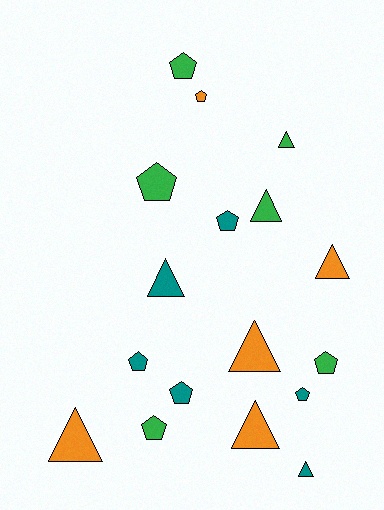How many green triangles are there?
There are 2 green triangles.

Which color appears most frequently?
Green, with 6 objects.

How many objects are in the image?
There are 17 objects.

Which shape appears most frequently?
Pentagon, with 9 objects.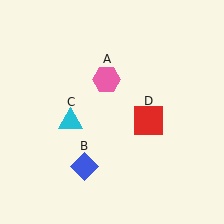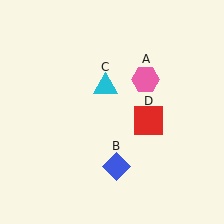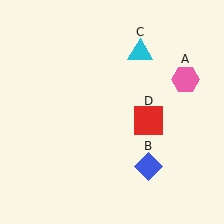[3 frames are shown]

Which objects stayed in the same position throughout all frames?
Red square (object D) remained stationary.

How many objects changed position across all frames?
3 objects changed position: pink hexagon (object A), blue diamond (object B), cyan triangle (object C).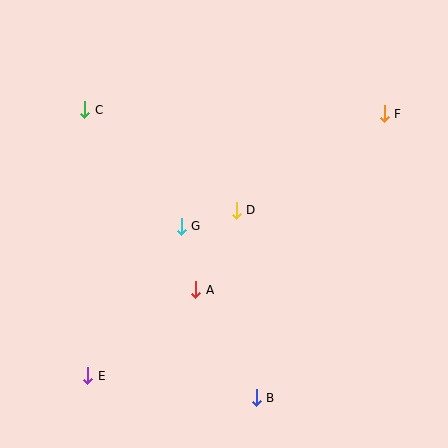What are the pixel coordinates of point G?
Point G is at (181, 226).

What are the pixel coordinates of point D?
Point D is at (236, 210).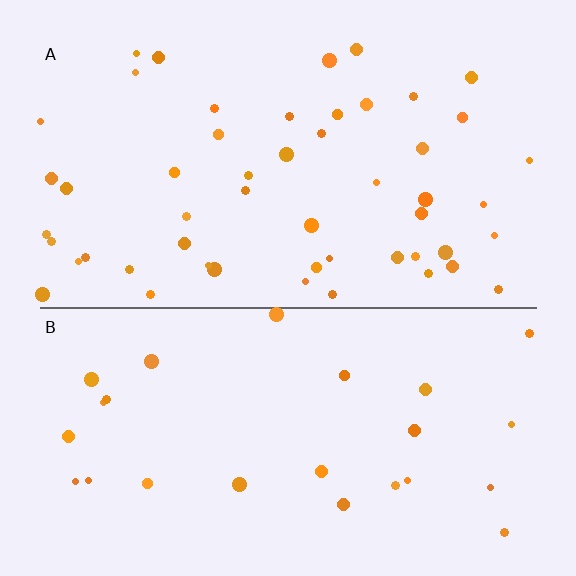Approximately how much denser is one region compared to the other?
Approximately 2.0× — region A over region B.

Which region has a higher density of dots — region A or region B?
A (the top).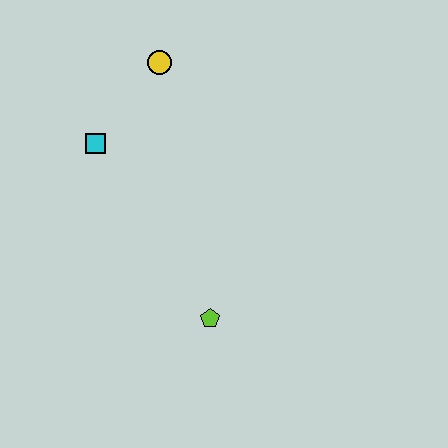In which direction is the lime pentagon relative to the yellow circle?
The lime pentagon is below the yellow circle.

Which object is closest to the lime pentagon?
The cyan square is closest to the lime pentagon.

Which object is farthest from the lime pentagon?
The yellow circle is farthest from the lime pentagon.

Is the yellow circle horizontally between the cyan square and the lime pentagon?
Yes